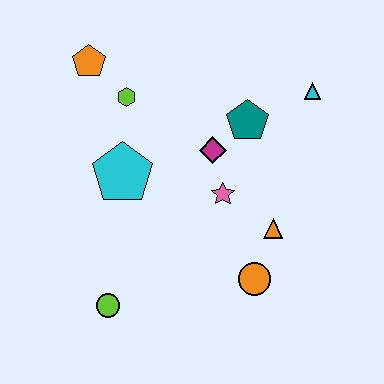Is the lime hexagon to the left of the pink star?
Yes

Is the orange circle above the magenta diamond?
No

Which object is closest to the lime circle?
The cyan pentagon is closest to the lime circle.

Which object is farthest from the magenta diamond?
The lime circle is farthest from the magenta diamond.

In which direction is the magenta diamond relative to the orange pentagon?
The magenta diamond is to the right of the orange pentagon.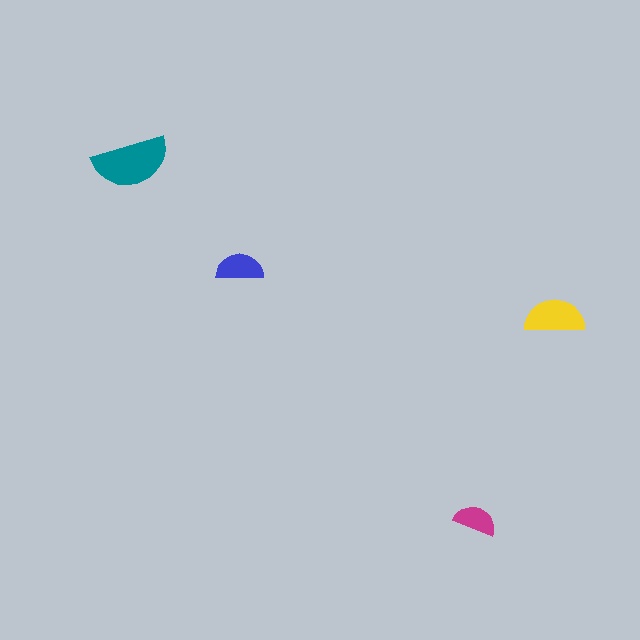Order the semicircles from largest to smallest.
the teal one, the yellow one, the blue one, the magenta one.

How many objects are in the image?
There are 4 objects in the image.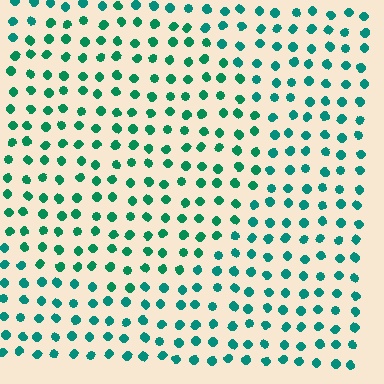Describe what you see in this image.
The image is filled with small teal elements in a uniform arrangement. A circle-shaped region is visible where the elements are tinted to a slightly different hue, forming a subtle color boundary.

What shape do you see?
I see a circle.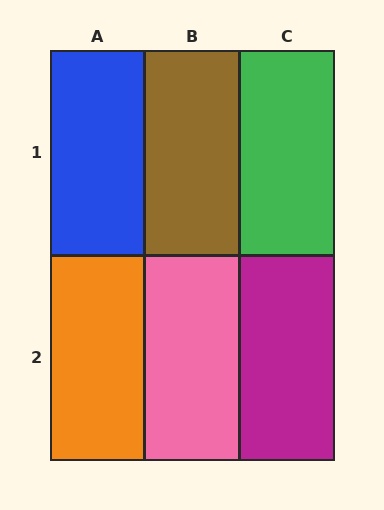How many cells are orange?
1 cell is orange.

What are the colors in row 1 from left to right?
Blue, brown, green.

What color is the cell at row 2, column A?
Orange.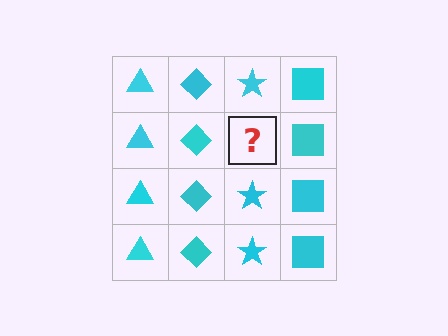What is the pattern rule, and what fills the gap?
The rule is that each column has a consistent shape. The gap should be filled with a cyan star.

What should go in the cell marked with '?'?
The missing cell should contain a cyan star.